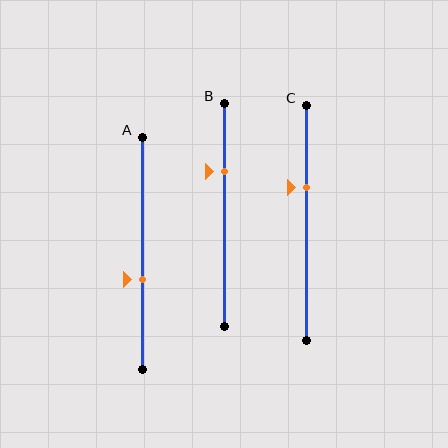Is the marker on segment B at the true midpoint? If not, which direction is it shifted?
No, the marker on segment B is shifted upward by about 20% of the segment length.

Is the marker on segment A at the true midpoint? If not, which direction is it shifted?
No, the marker on segment A is shifted downward by about 11% of the segment length.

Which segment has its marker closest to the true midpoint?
Segment A has its marker closest to the true midpoint.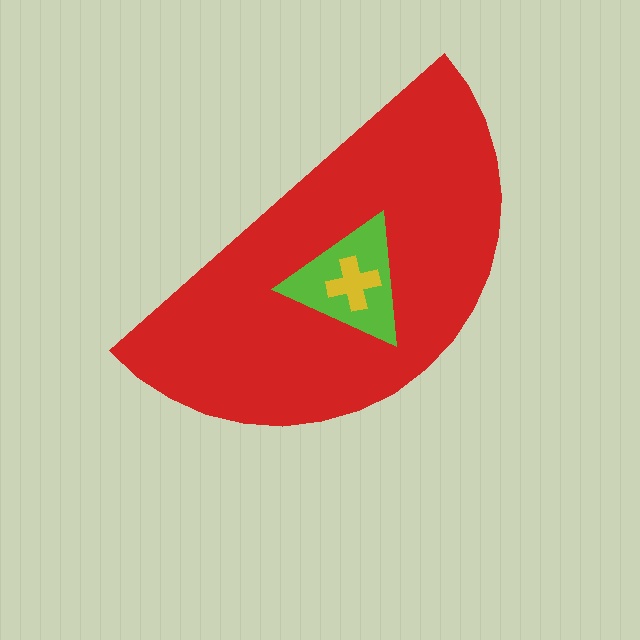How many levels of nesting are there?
3.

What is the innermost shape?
The yellow cross.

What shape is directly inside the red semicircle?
The lime triangle.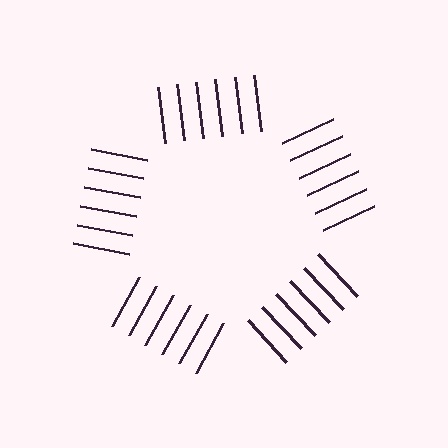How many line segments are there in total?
30 — 6 along each of the 5 edges.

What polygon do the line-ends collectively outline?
An illusory pentagon — the line segments terminate on its edges but no continuous stroke is drawn.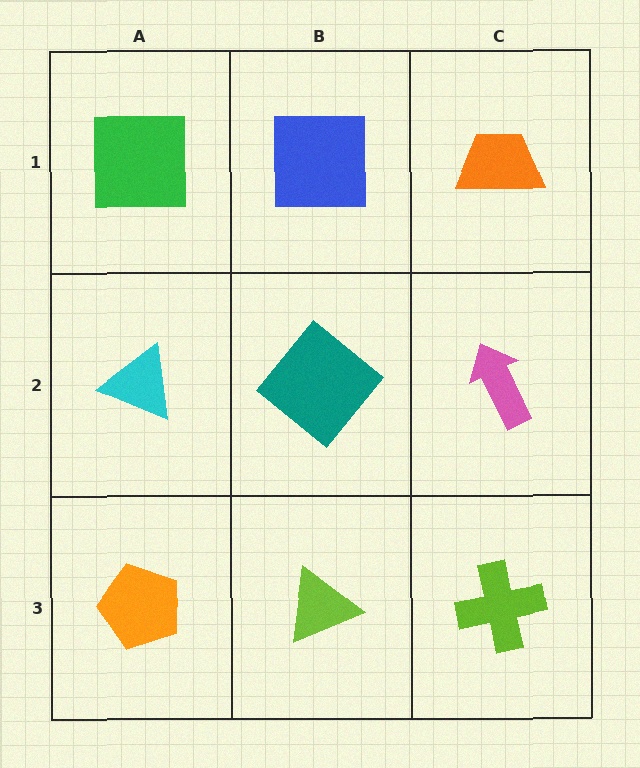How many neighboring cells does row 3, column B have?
3.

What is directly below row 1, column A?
A cyan triangle.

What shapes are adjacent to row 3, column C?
A pink arrow (row 2, column C), a lime triangle (row 3, column B).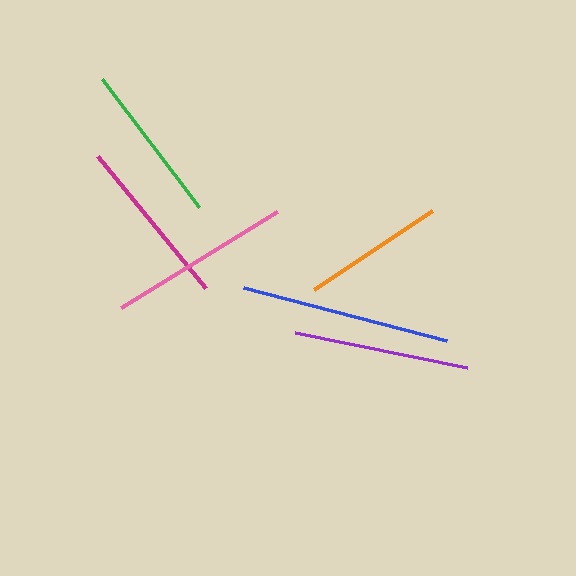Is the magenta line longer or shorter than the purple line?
The purple line is longer than the magenta line.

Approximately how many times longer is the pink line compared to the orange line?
The pink line is approximately 1.3 times the length of the orange line.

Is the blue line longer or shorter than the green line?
The blue line is longer than the green line.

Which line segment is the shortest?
The orange line is the shortest at approximately 142 pixels.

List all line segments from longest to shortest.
From longest to shortest: blue, pink, purple, magenta, green, orange.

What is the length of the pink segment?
The pink segment is approximately 183 pixels long.